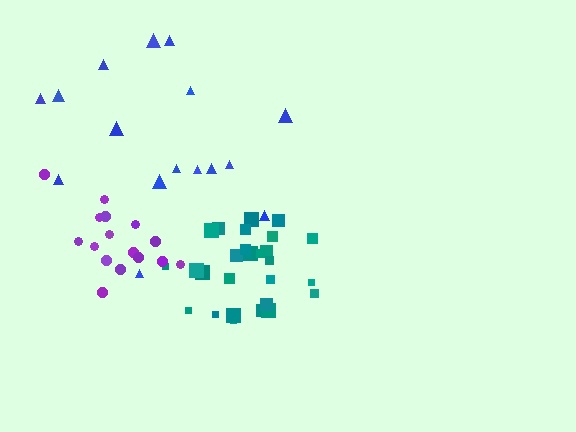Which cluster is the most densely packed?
Teal.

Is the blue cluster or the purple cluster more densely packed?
Purple.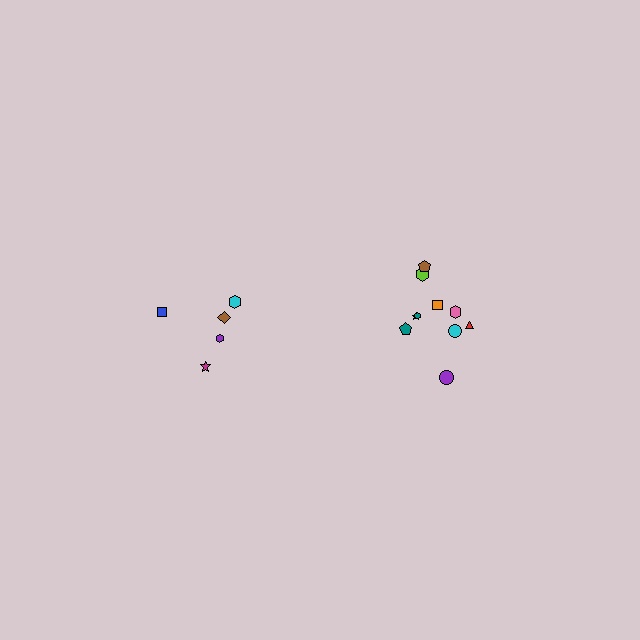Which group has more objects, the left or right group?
The right group.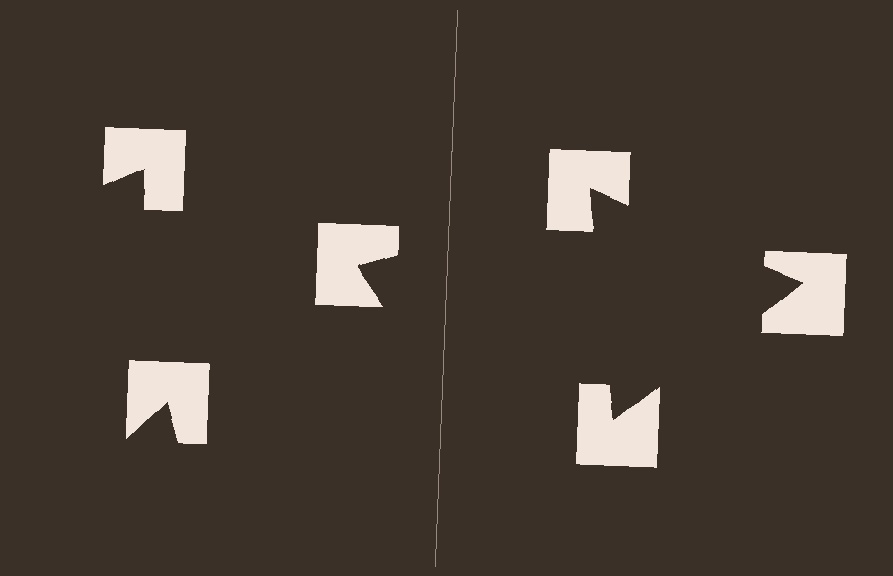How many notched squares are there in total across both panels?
6 — 3 on each side.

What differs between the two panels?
The notched squares are positioned identically on both sides; only the wedge orientations differ. On the right they align to a triangle; on the left they are misaligned.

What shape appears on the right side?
An illusory triangle.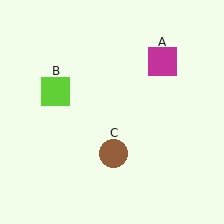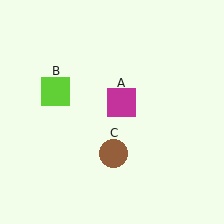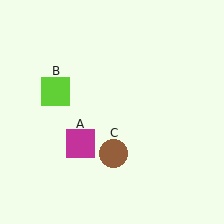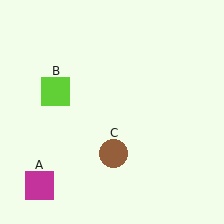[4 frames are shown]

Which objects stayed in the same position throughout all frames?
Lime square (object B) and brown circle (object C) remained stationary.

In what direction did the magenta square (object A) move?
The magenta square (object A) moved down and to the left.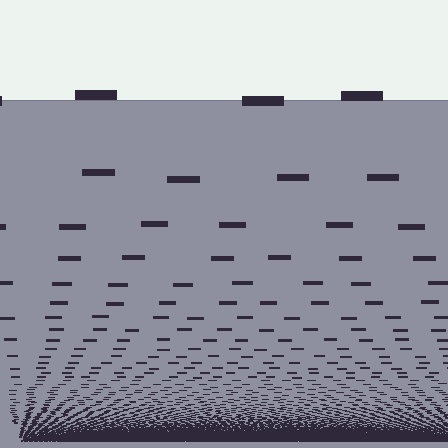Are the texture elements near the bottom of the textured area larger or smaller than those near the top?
Smaller. The gradient is inverted — elements near the bottom are smaller and denser.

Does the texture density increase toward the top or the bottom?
Density increases toward the bottom.